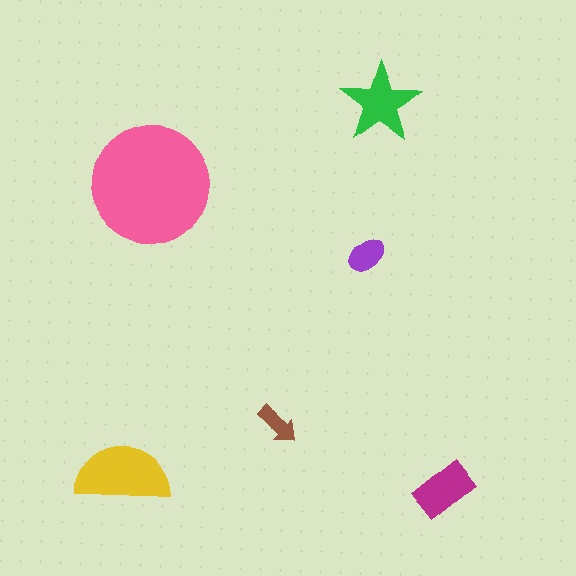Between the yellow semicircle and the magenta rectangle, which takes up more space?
The yellow semicircle.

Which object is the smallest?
The brown arrow.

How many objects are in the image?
There are 6 objects in the image.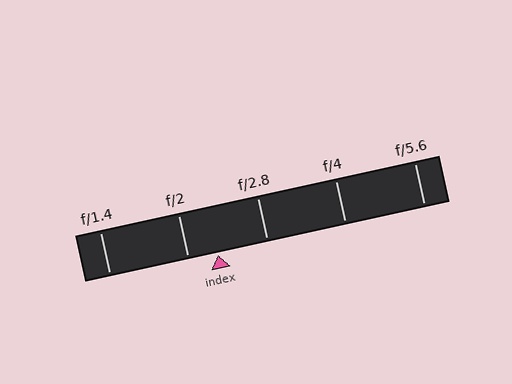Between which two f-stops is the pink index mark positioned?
The index mark is between f/2 and f/2.8.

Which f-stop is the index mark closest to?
The index mark is closest to f/2.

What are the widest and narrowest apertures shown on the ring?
The widest aperture shown is f/1.4 and the narrowest is f/5.6.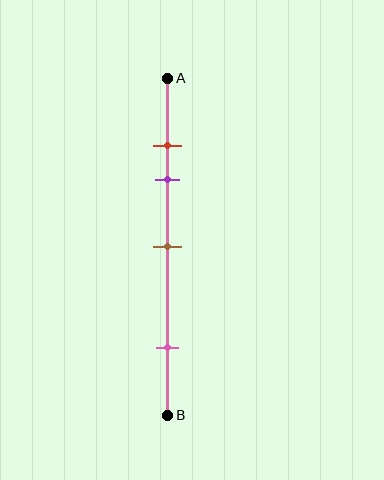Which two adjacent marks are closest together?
The red and purple marks are the closest adjacent pair.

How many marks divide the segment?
There are 4 marks dividing the segment.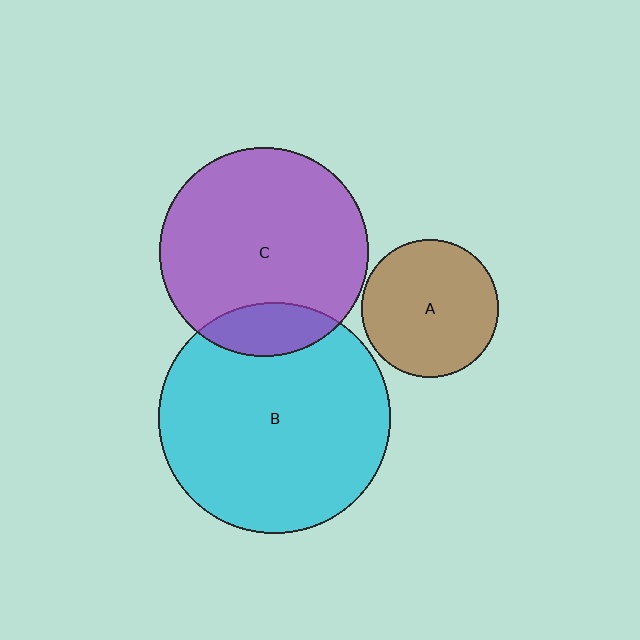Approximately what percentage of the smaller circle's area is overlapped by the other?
Approximately 15%.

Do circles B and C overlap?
Yes.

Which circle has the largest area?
Circle B (cyan).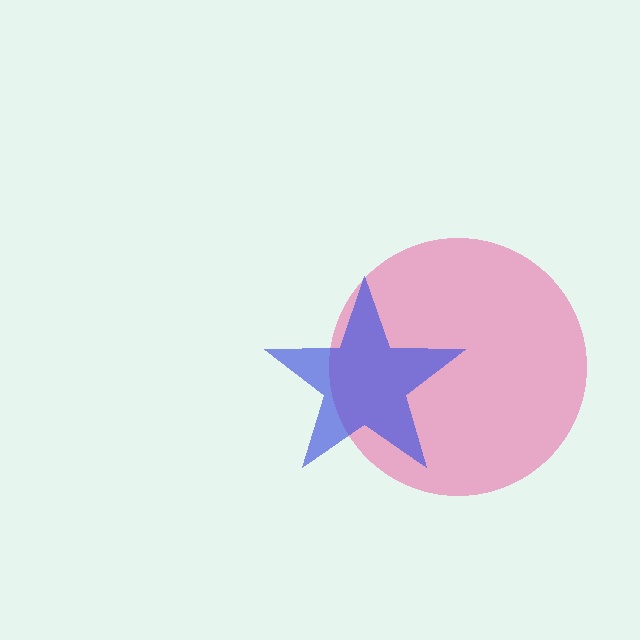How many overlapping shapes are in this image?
There are 2 overlapping shapes in the image.